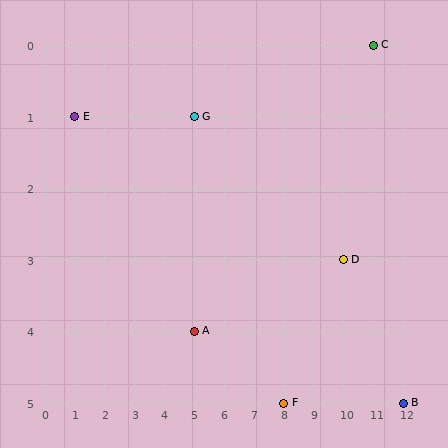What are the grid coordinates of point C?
Point C is at grid coordinates (11, 0).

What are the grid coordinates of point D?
Point D is at grid coordinates (10, 3).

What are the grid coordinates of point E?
Point E is at grid coordinates (1, 1).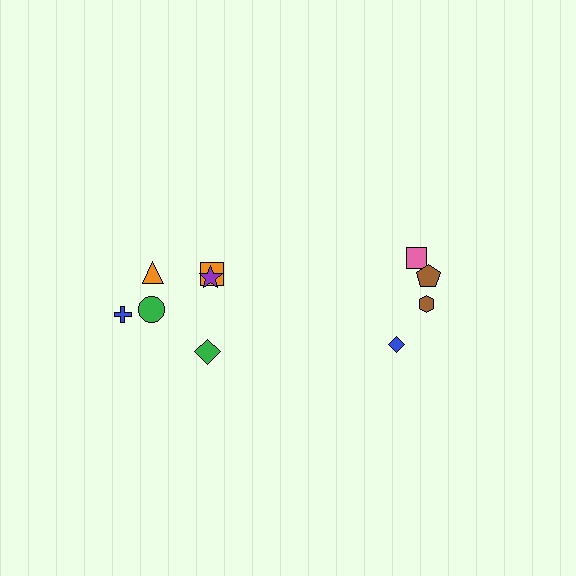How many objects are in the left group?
There are 6 objects.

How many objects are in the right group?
There are 4 objects.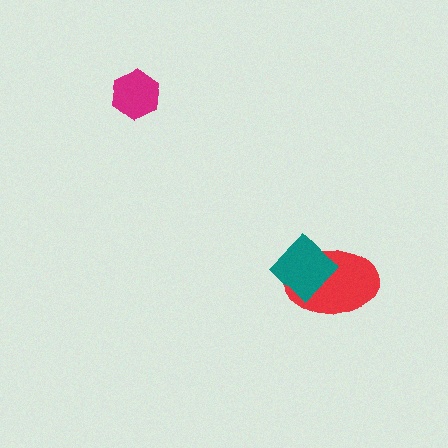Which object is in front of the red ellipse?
The teal diamond is in front of the red ellipse.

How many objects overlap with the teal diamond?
1 object overlaps with the teal diamond.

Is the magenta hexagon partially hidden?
No, no other shape covers it.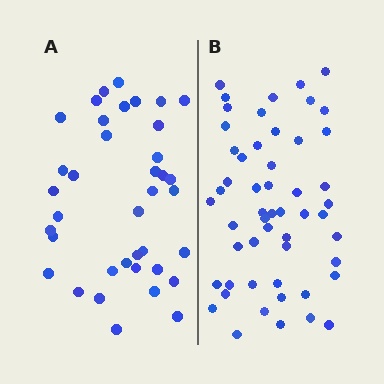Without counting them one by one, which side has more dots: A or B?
Region B (the right region) has more dots.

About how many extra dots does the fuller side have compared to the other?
Region B has approximately 15 more dots than region A.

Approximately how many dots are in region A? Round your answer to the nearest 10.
About 40 dots. (The exact count is 38, which rounds to 40.)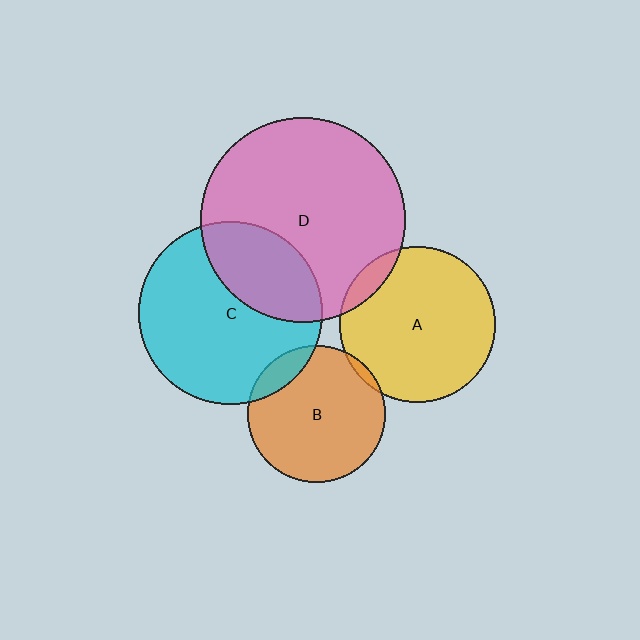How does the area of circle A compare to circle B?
Approximately 1.3 times.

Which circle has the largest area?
Circle D (pink).